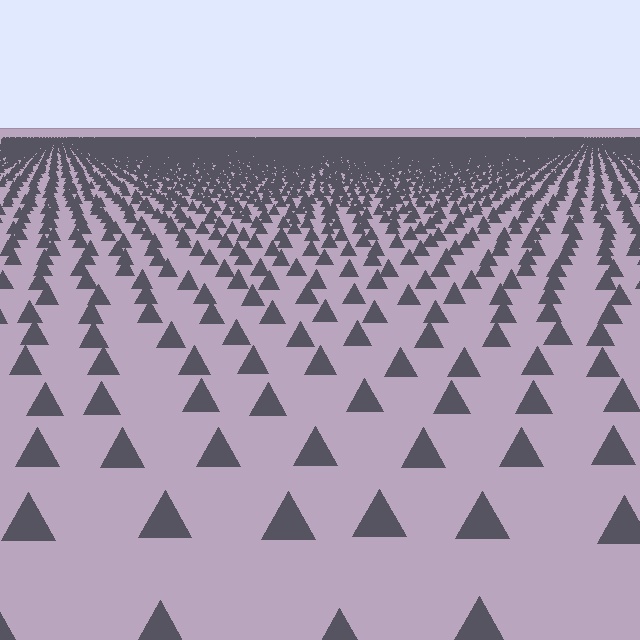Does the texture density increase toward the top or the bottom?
Density increases toward the top.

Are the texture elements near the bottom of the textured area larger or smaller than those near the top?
Larger. Near the bottom, elements are closer to the viewer and appear at a bigger on-screen size.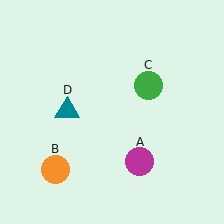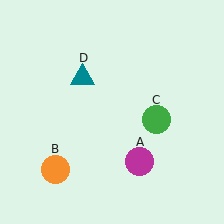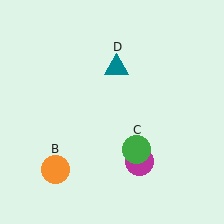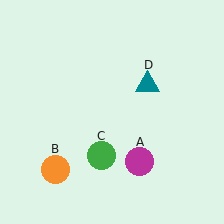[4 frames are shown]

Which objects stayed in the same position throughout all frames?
Magenta circle (object A) and orange circle (object B) remained stationary.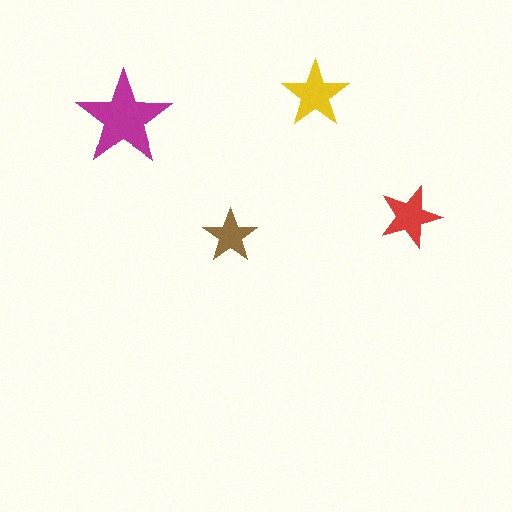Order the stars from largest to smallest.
the magenta one, the yellow one, the red one, the brown one.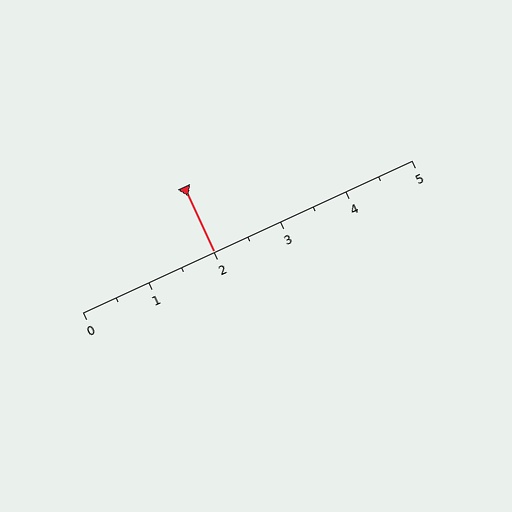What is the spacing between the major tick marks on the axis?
The major ticks are spaced 1 apart.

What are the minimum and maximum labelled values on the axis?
The axis runs from 0 to 5.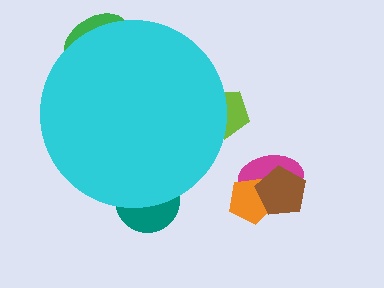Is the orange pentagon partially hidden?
No, the orange pentagon is fully visible.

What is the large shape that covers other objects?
A cyan circle.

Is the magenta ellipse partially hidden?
No, the magenta ellipse is fully visible.